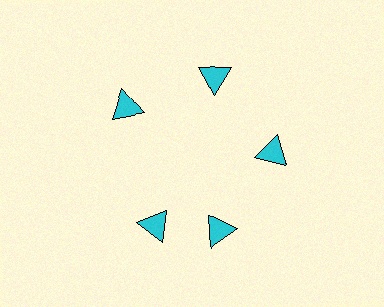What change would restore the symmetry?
The symmetry would be restored by rotating it back into even spacing with its neighbors so that all 5 triangles sit at equal angles and equal distance from the center.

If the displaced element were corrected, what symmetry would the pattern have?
It would have 5-fold rotational symmetry — the pattern would map onto itself every 72 degrees.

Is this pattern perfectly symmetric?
No. The 5 cyan triangles are arranged in a ring, but one element near the 8 o'clock position is rotated out of alignment along the ring, breaking the 5-fold rotational symmetry.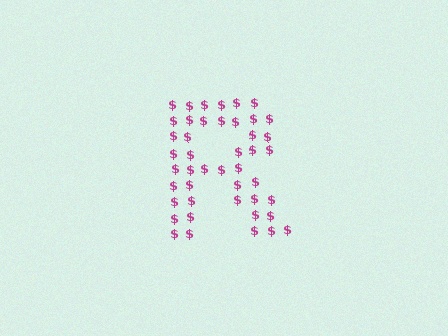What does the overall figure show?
The overall figure shows the letter R.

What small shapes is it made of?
It is made of small dollar signs.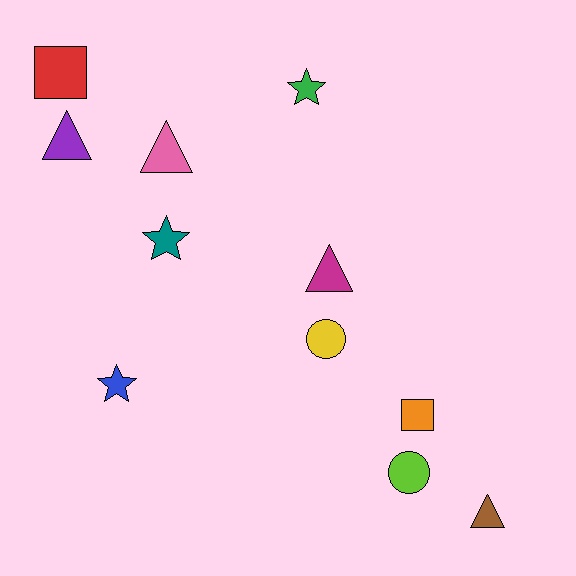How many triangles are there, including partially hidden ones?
There are 4 triangles.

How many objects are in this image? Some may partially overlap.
There are 11 objects.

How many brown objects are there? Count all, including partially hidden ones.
There is 1 brown object.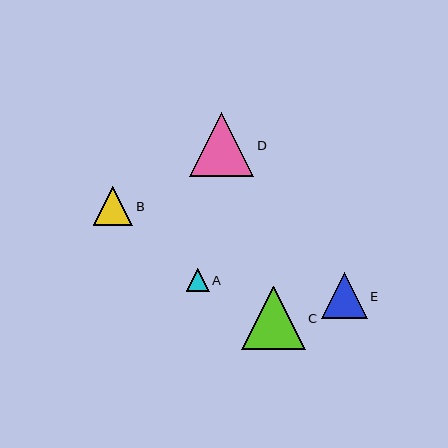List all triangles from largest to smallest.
From largest to smallest: D, C, E, B, A.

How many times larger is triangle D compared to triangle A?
Triangle D is approximately 2.8 times the size of triangle A.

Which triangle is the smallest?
Triangle A is the smallest with a size of approximately 23 pixels.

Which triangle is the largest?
Triangle D is the largest with a size of approximately 64 pixels.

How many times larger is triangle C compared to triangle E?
Triangle C is approximately 1.4 times the size of triangle E.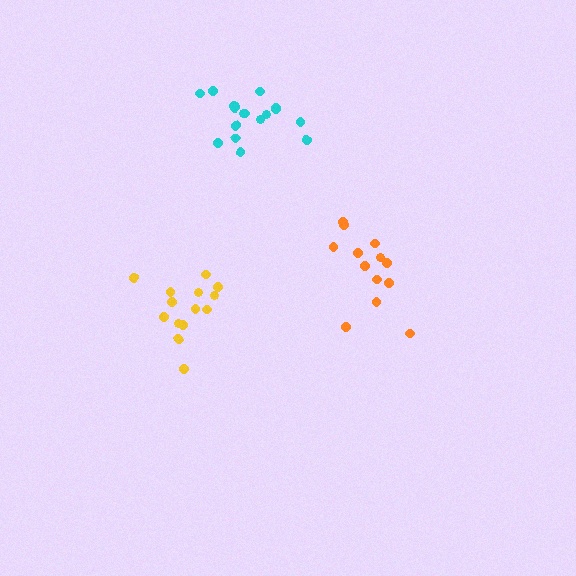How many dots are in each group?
Group 1: 13 dots, Group 2: 14 dots, Group 3: 17 dots (44 total).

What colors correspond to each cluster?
The clusters are colored: orange, yellow, cyan.